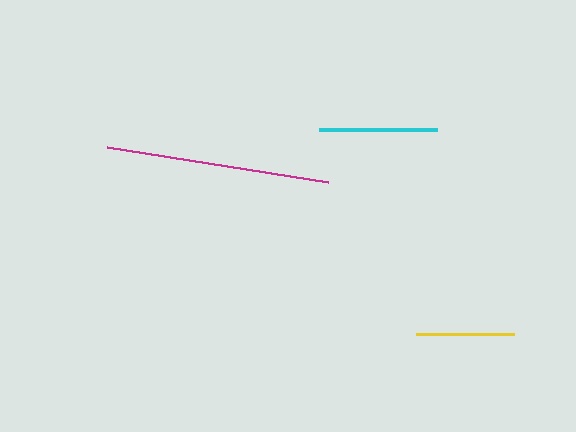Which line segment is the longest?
The magenta line is the longest at approximately 225 pixels.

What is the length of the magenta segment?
The magenta segment is approximately 225 pixels long.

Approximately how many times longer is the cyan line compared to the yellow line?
The cyan line is approximately 1.2 times the length of the yellow line.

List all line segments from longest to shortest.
From longest to shortest: magenta, cyan, yellow.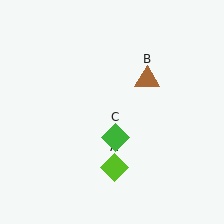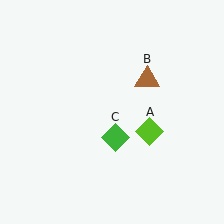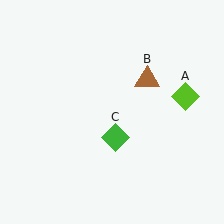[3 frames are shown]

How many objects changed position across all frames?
1 object changed position: lime diamond (object A).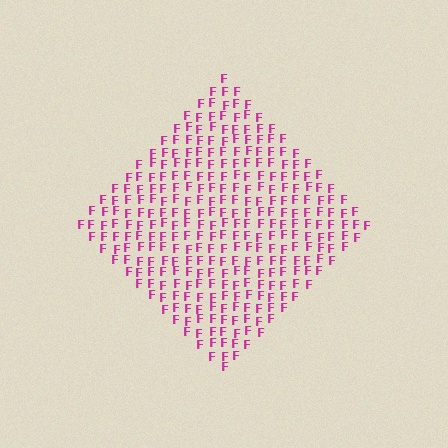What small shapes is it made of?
It is made of small letter F's.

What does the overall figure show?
The overall figure shows a diamond.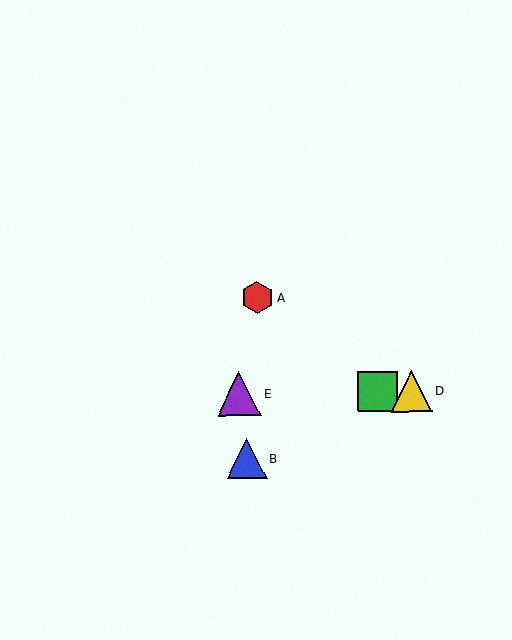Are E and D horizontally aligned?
Yes, both are at y≈394.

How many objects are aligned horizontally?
3 objects (C, D, E) are aligned horizontally.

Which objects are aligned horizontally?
Objects C, D, E are aligned horizontally.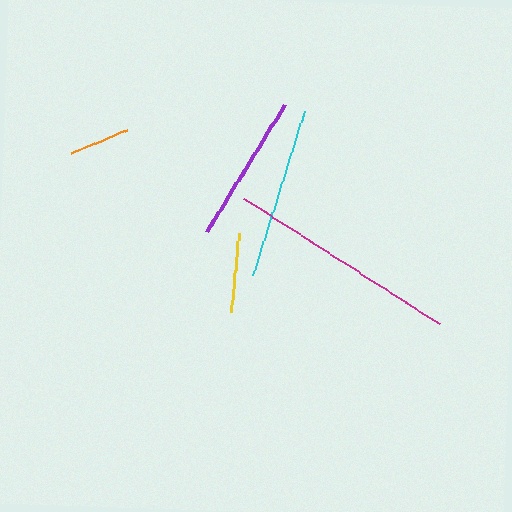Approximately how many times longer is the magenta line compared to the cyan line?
The magenta line is approximately 1.3 times the length of the cyan line.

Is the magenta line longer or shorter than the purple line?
The magenta line is longer than the purple line.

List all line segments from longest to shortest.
From longest to shortest: magenta, cyan, purple, yellow, orange.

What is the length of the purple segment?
The purple segment is approximately 149 pixels long.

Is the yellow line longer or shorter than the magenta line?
The magenta line is longer than the yellow line.